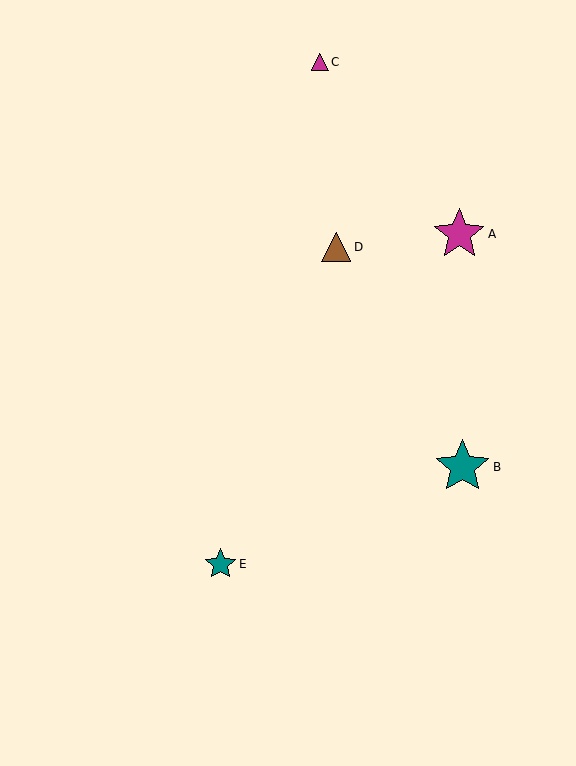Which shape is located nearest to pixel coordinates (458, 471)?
The teal star (labeled B) at (463, 467) is nearest to that location.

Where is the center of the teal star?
The center of the teal star is at (221, 564).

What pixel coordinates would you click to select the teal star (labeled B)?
Click at (463, 467) to select the teal star B.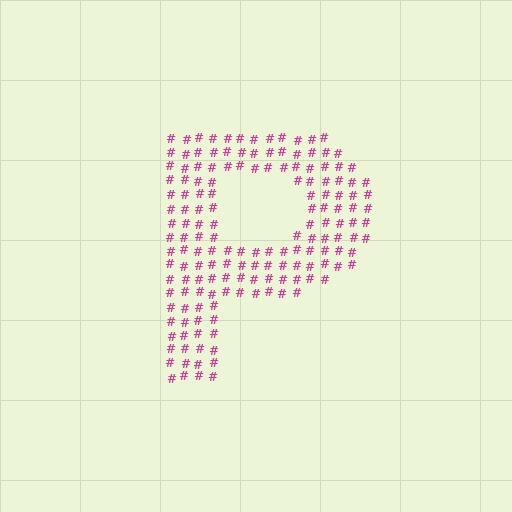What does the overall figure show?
The overall figure shows the letter P.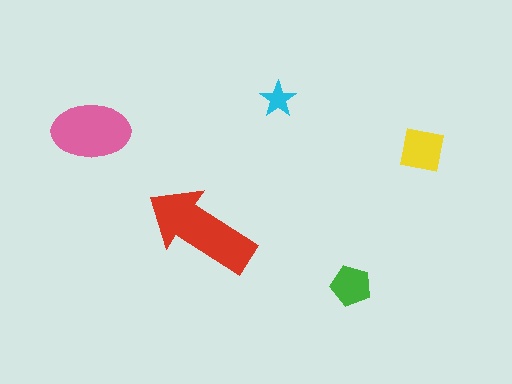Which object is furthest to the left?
The pink ellipse is leftmost.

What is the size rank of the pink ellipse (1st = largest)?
2nd.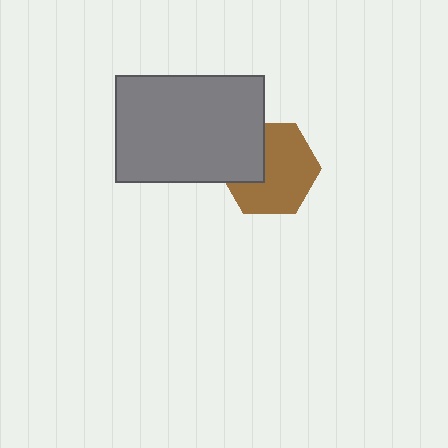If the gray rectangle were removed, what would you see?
You would see the complete brown hexagon.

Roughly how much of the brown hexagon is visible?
Most of it is visible (roughly 68%).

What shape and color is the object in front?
The object in front is a gray rectangle.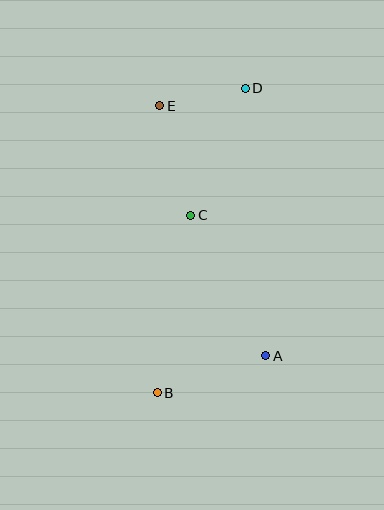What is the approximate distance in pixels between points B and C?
The distance between B and C is approximately 181 pixels.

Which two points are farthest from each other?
Points B and D are farthest from each other.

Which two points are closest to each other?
Points D and E are closest to each other.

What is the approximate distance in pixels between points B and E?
The distance between B and E is approximately 287 pixels.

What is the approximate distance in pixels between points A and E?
The distance between A and E is approximately 272 pixels.